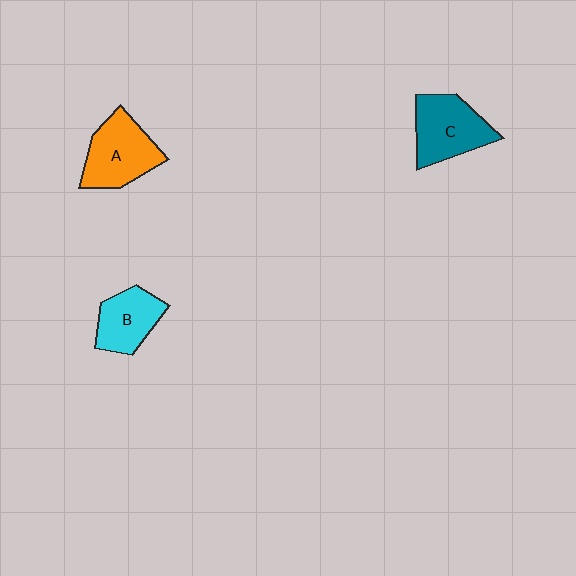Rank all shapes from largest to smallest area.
From largest to smallest: A (orange), C (teal), B (cyan).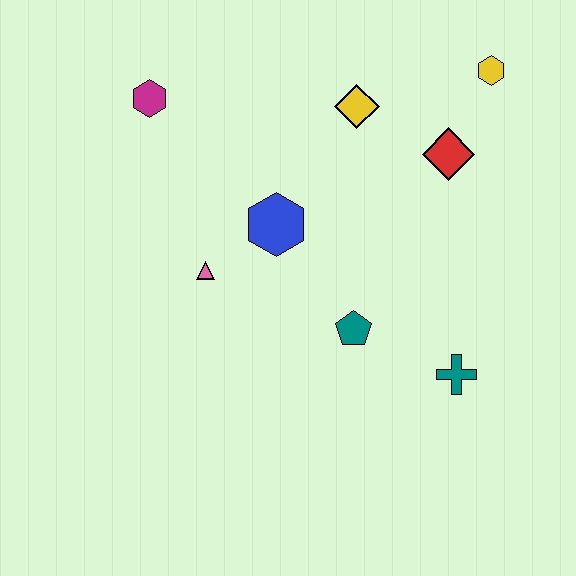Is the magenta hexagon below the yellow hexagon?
Yes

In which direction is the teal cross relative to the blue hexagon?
The teal cross is to the right of the blue hexagon.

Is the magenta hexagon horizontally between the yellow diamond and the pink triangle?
No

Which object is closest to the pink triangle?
The blue hexagon is closest to the pink triangle.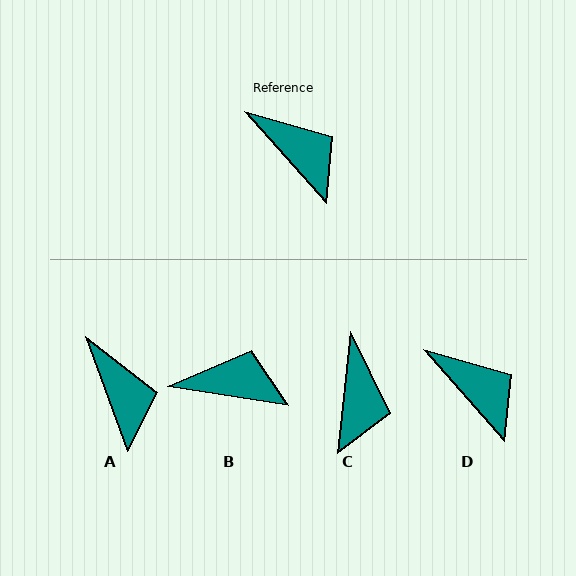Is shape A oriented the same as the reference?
No, it is off by about 21 degrees.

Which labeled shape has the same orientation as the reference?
D.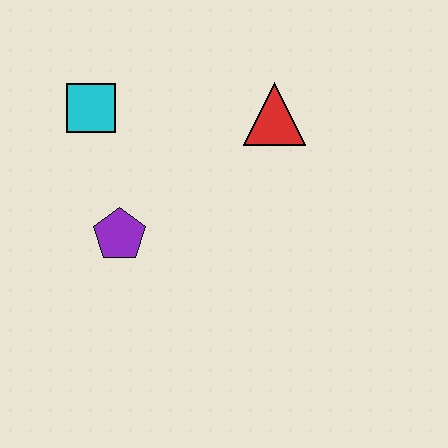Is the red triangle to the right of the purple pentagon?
Yes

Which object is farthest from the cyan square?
The red triangle is farthest from the cyan square.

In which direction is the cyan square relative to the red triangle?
The cyan square is to the left of the red triangle.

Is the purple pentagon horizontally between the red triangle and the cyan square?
Yes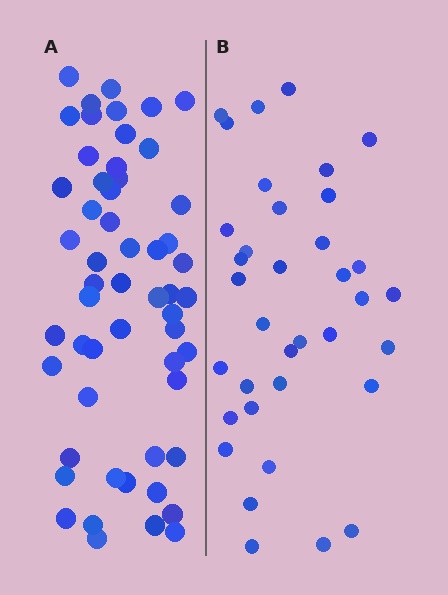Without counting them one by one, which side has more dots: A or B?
Region A (the left region) has more dots.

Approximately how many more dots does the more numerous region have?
Region A has approximately 20 more dots than region B.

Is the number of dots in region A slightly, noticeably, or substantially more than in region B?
Region A has substantially more. The ratio is roughly 1.5 to 1.